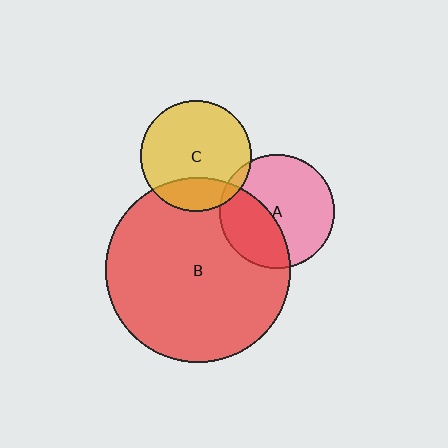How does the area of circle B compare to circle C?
Approximately 2.7 times.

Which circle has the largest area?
Circle B (red).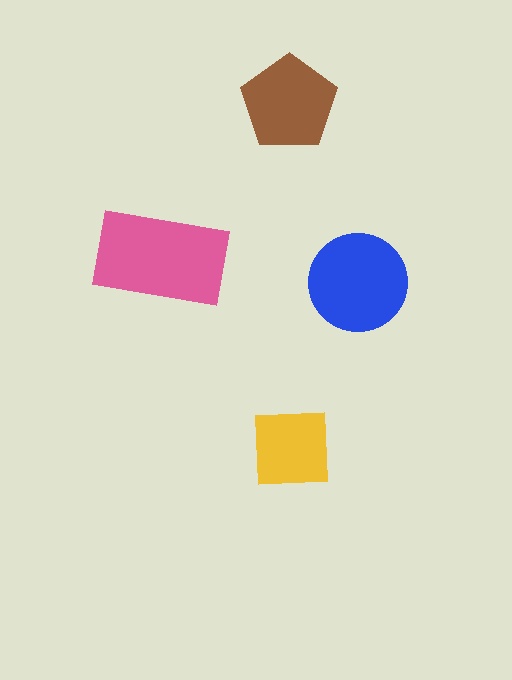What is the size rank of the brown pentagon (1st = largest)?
3rd.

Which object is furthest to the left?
The pink rectangle is leftmost.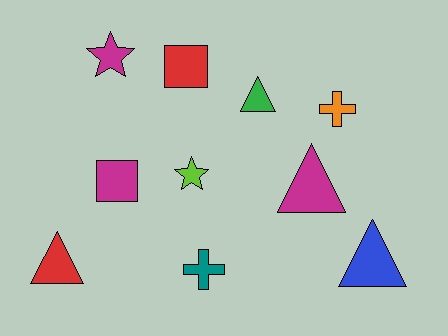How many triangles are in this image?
There are 4 triangles.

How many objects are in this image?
There are 10 objects.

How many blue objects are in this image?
There is 1 blue object.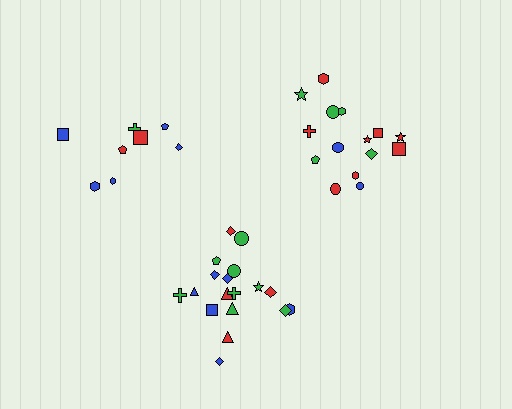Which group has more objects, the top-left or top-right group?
The top-right group.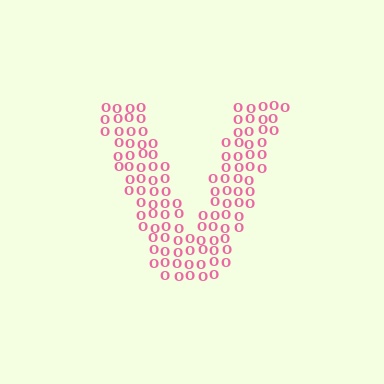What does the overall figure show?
The overall figure shows the letter V.